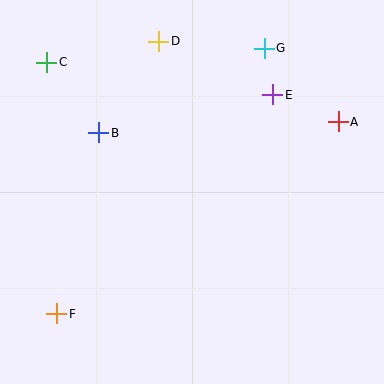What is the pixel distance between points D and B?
The distance between D and B is 109 pixels.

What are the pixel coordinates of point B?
Point B is at (99, 133).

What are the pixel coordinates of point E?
Point E is at (273, 95).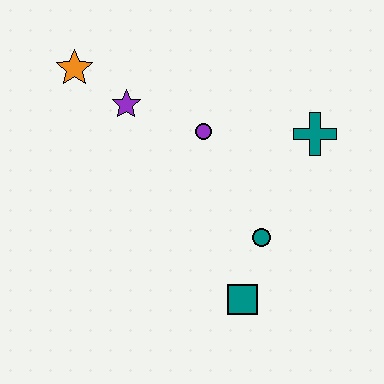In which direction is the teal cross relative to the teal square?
The teal cross is above the teal square.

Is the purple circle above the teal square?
Yes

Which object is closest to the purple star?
The orange star is closest to the purple star.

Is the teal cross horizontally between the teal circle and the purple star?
No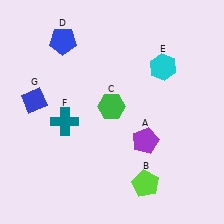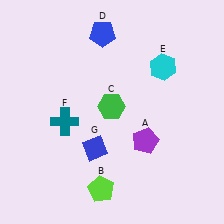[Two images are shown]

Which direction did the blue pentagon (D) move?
The blue pentagon (D) moved right.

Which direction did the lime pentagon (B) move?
The lime pentagon (B) moved left.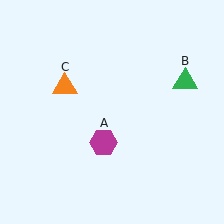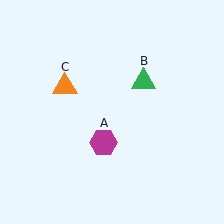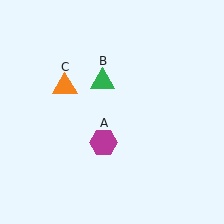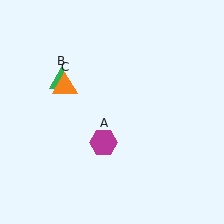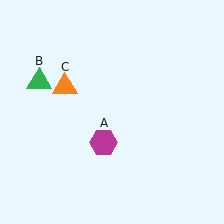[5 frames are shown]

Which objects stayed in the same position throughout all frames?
Magenta hexagon (object A) and orange triangle (object C) remained stationary.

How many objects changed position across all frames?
1 object changed position: green triangle (object B).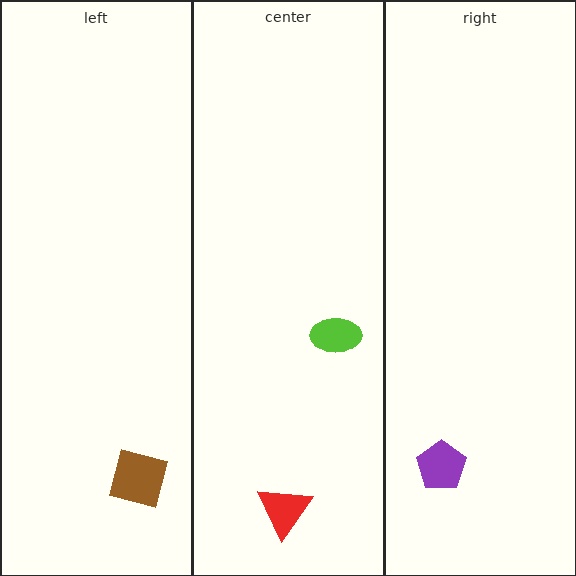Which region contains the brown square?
The left region.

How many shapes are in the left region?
1.